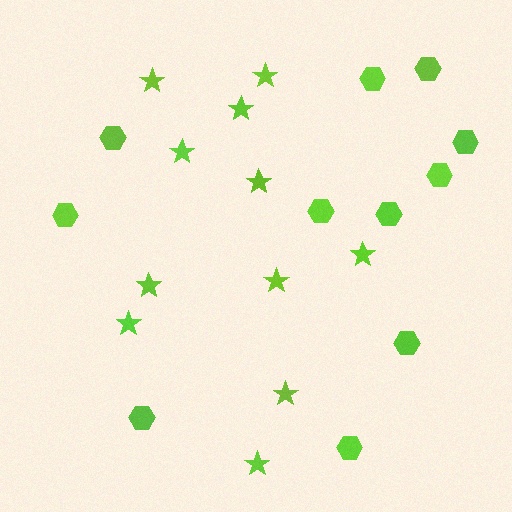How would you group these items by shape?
There are 2 groups: one group of hexagons (11) and one group of stars (11).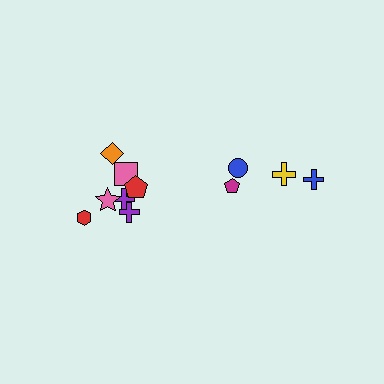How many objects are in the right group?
There are 4 objects.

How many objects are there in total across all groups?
There are 11 objects.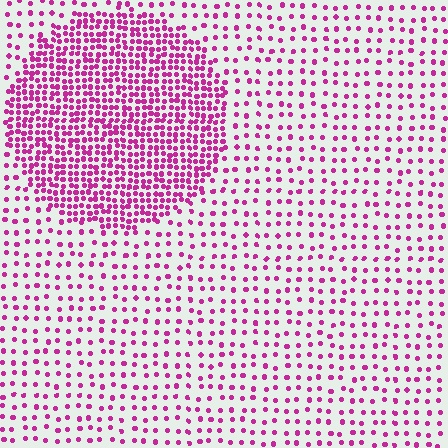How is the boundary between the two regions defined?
The boundary is defined by a change in element density (approximately 2.7x ratio). All elements are the same color, size, and shape.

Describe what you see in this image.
The image contains small magenta elements arranged at two different densities. A circle-shaped region is visible where the elements are more densely packed than the surrounding area.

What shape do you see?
I see a circle.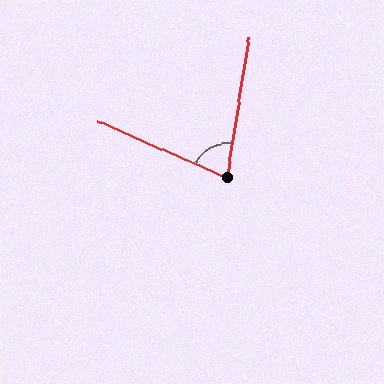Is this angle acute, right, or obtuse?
It is acute.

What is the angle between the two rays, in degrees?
Approximately 75 degrees.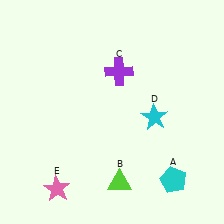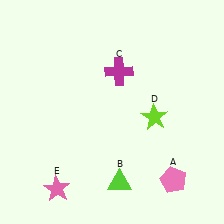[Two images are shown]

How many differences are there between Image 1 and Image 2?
There are 3 differences between the two images.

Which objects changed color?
A changed from cyan to pink. C changed from purple to magenta. D changed from cyan to lime.